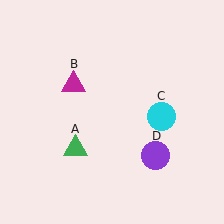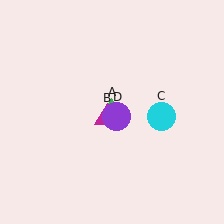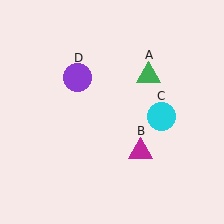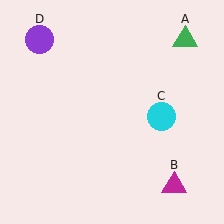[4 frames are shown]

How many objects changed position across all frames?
3 objects changed position: green triangle (object A), magenta triangle (object B), purple circle (object D).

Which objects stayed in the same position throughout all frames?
Cyan circle (object C) remained stationary.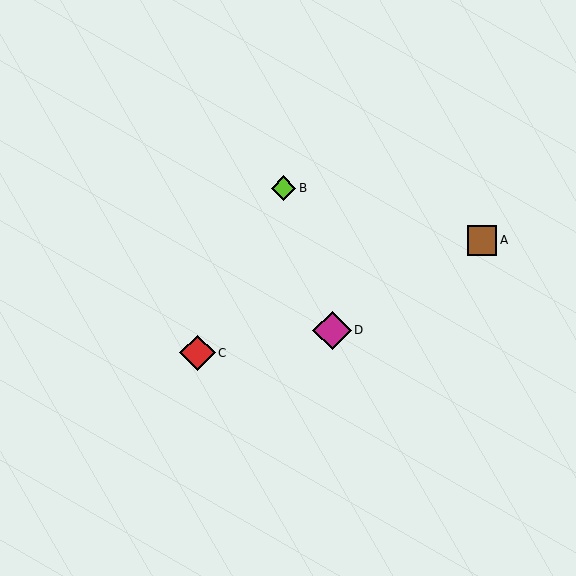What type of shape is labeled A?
Shape A is a brown square.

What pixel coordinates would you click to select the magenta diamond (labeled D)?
Click at (332, 330) to select the magenta diamond D.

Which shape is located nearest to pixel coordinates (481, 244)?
The brown square (labeled A) at (482, 240) is nearest to that location.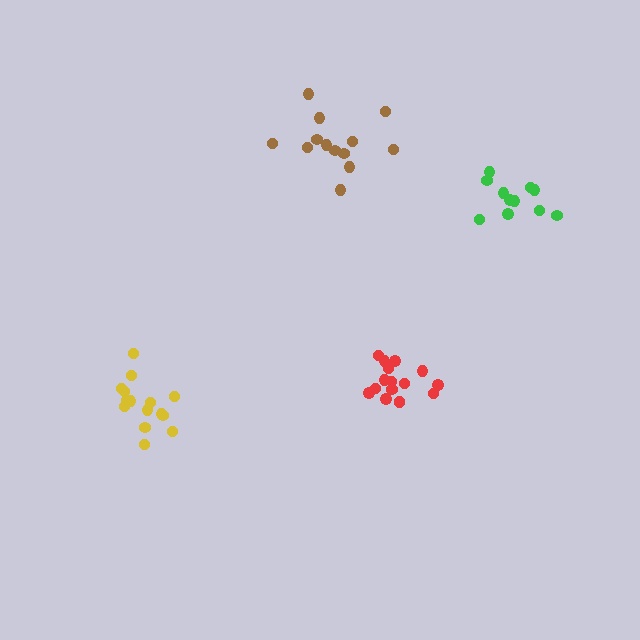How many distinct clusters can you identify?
There are 4 distinct clusters.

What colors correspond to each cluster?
The clusters are colored: brown, green, red, yellow.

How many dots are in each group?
Group 1: 13 dots, Group 2: 11 dots, Group 3: 16 dots, Group 4: 15 dots (55 total).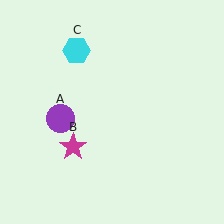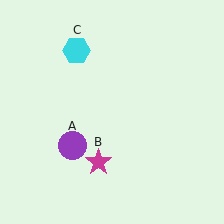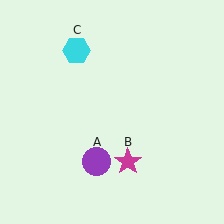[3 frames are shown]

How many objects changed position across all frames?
2 objects changed position: purple circle (object A), magenta star (object B).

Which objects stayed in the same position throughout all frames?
Cyan hexagon (object C) remained stationary.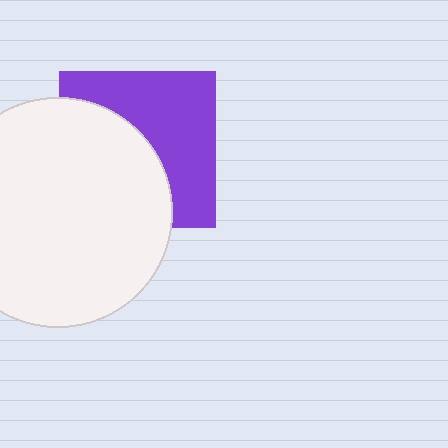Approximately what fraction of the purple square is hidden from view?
Roughly 49% of the purple square is hidden behind the white circle.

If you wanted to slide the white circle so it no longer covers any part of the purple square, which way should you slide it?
Slide it left — that is the most direct way to separate the two shapes.